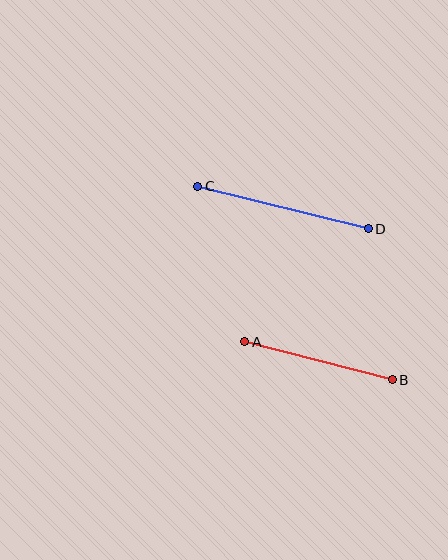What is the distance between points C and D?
The distance is approximately 176 pixels.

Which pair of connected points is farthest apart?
Points C and D are farthest apart.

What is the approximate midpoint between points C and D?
The midpoint is at approximately (283, 207) pixels.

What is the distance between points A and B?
The distance is approximately 152 pixels.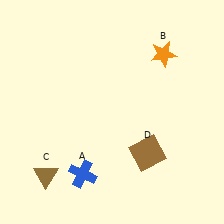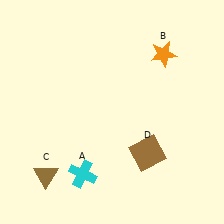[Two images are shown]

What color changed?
The cross (A) changed from blue in Image 1 to cyan in Image 2.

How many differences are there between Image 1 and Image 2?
There is 1 difference between the two images.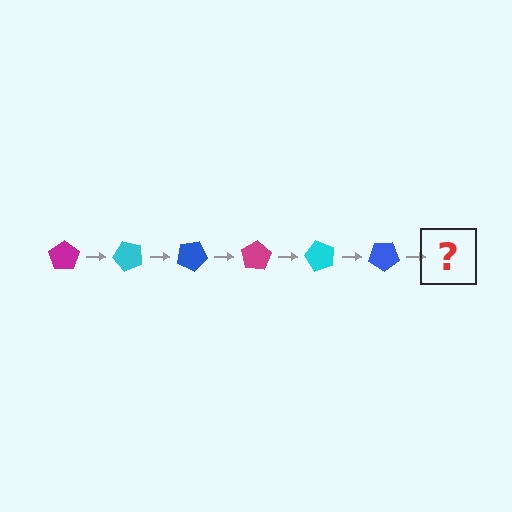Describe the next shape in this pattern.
It should be a magenta pentagon, rotated 300 degrees from the start.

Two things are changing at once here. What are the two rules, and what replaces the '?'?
The two rules are that it rotates 50 degrees each step and the color cycles through magenta, cyan, and blue. The '?' should be a magenta pentagon, rotated 300 degrees from the start.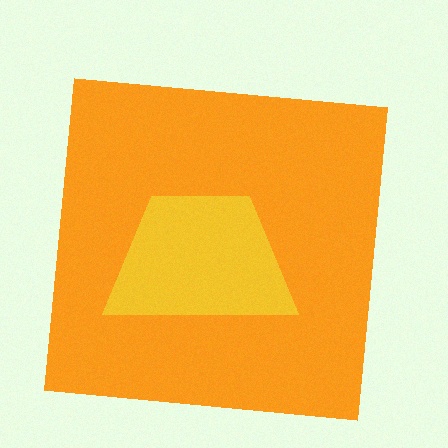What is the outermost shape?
The orange square.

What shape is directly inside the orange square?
The yellow trapezoid.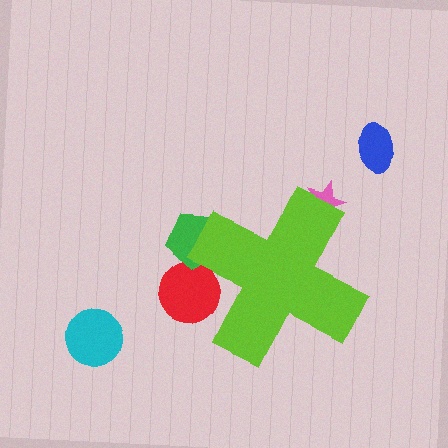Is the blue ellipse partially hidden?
No, the blue ellipse is fully visible.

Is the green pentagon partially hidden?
Yes, the green pentagon is partially hidden behind the lime cross.